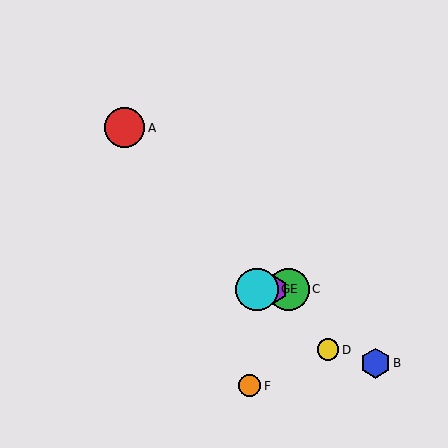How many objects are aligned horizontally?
3 objects (C, E, G) are aligned horizontally.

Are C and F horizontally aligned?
No, C is at y≈289 and F is at y≈386.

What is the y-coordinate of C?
Object C is at y≈289.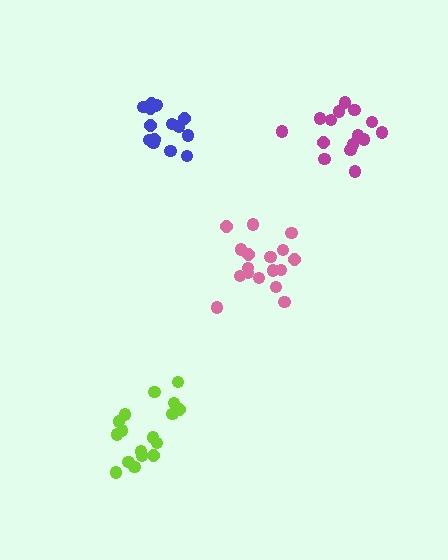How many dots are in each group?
Group 1: 17 dots, Group 2: 17 dots, Group 3: 15 dots, Group 4: 15 dots (64 total).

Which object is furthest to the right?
The magenta cluster is rightmost.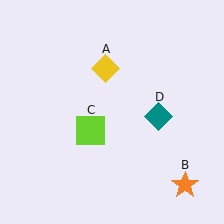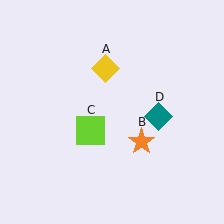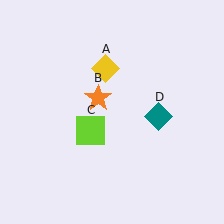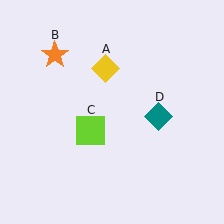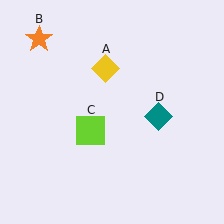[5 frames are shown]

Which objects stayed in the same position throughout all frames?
Yellow diamond (object A) and lime square (object C) and teal diamond (object D) remained stationary.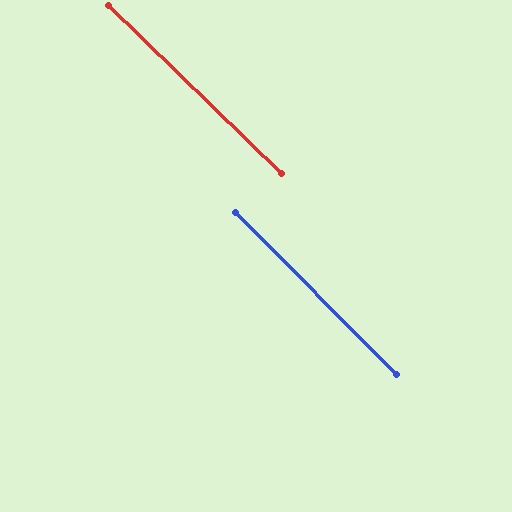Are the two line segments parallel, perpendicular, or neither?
Parallel — their directions differ by only 1.1°.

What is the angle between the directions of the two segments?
Approximately 1 degree.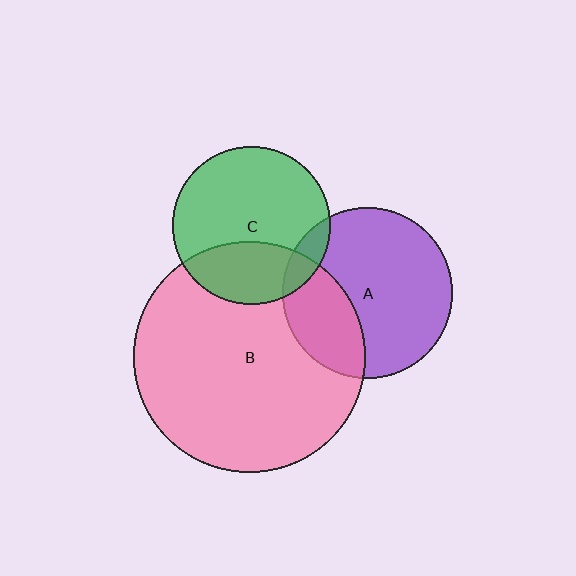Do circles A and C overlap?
Yes.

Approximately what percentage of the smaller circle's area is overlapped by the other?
Approximately 10%.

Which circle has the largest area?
Circle B (pink).